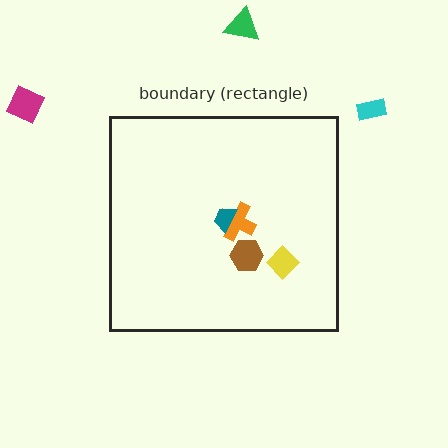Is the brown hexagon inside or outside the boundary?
Inside.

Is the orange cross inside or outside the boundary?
Inside.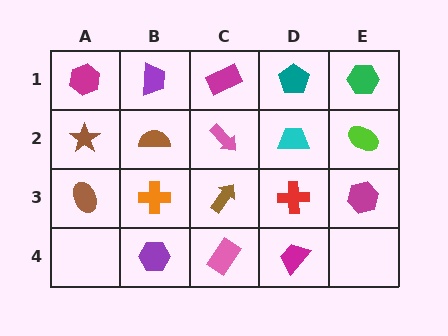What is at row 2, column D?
A cyan trapezoid.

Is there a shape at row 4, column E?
No, that cell is empty.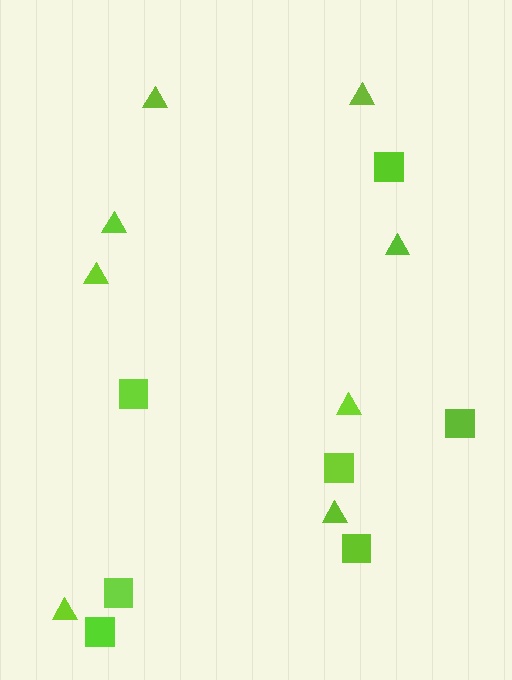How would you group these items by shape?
There are 2 groups: one group of squares (7) and one group of triangles (8).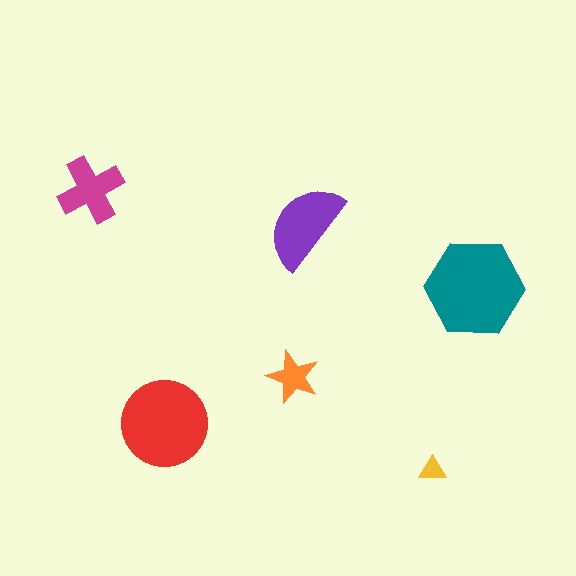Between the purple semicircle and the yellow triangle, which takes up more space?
The purple semicircle.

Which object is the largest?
The teal hexagon.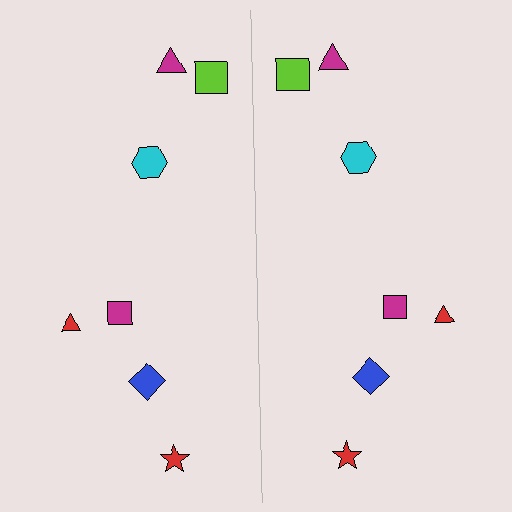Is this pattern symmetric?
Yes, this pattern has bilateral (reflection) symmetry.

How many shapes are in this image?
There are 14 shapes in this image.